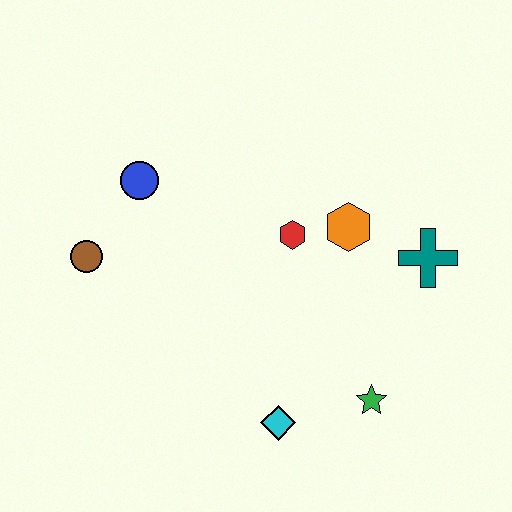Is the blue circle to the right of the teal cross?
No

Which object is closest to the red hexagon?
The orange hexagon is closest to the red hexagon.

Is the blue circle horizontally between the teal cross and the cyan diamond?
No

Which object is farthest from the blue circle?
The green star is farthest from the blue circle.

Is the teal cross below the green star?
No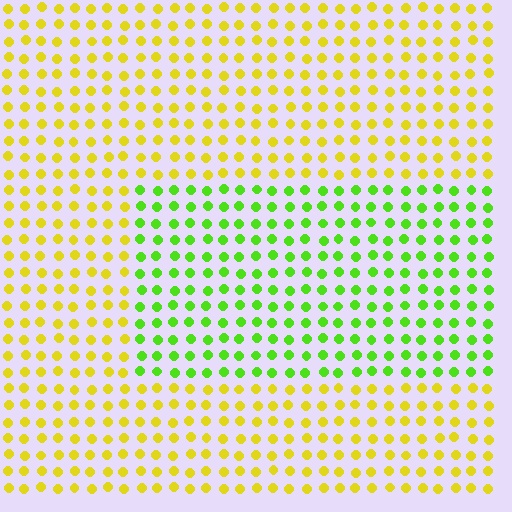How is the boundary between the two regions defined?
The boundary is defined purely by a slight shift in hue (about 48 degrees). Spacing, size, and orientation are identical on both sides.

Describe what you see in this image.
The image is filled with small yellow elements in a uniform arrangement. A rectangle-shaped region is visible where the elements are tinted to a slightly different hue, forming a subtle color boundary.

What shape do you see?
I see a rectangle.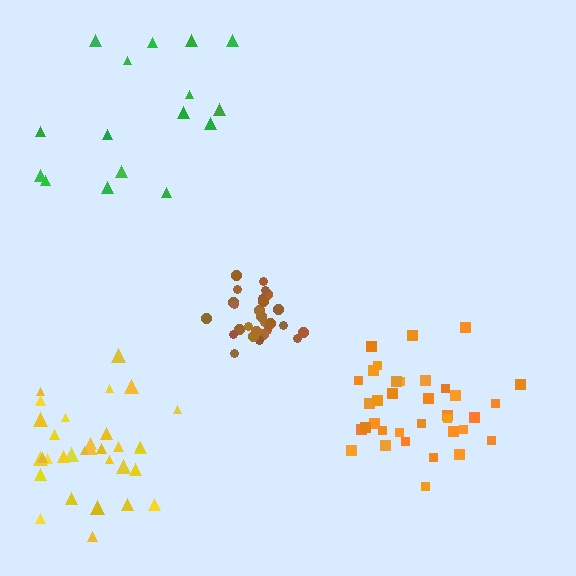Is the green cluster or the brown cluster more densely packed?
Brown.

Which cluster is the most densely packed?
Brown.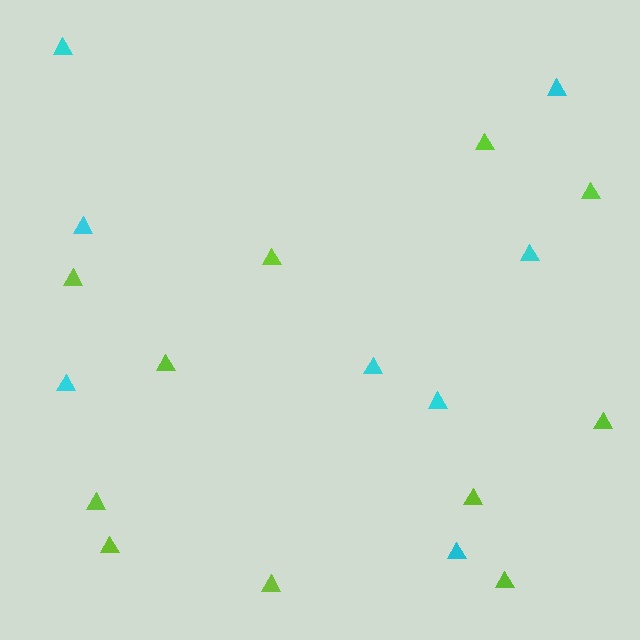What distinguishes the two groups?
There are 2 groups: one group of cyan triangles (8) and one group of lime triangles (11).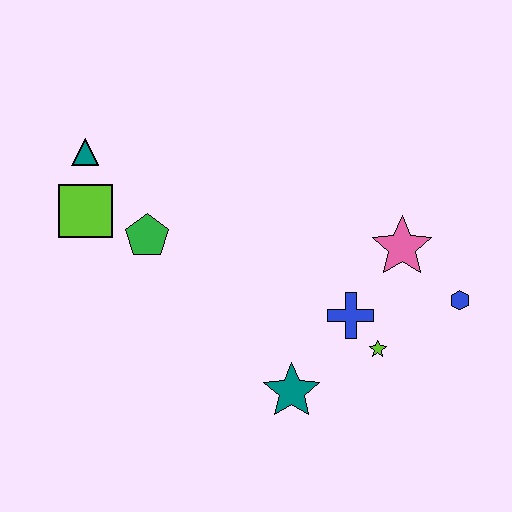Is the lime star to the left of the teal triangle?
No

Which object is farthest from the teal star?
The teal triangle is farthest from the teal star.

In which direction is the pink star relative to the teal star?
The pink star is above the teal star.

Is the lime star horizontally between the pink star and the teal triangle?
Yes